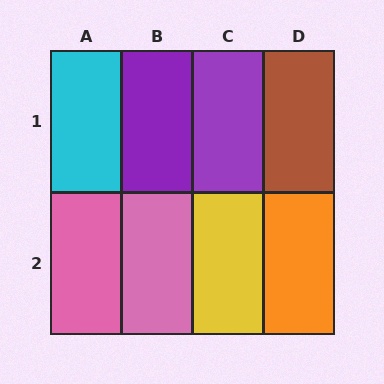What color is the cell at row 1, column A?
Cyan.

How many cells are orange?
1 cell is orange.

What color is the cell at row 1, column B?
Purple.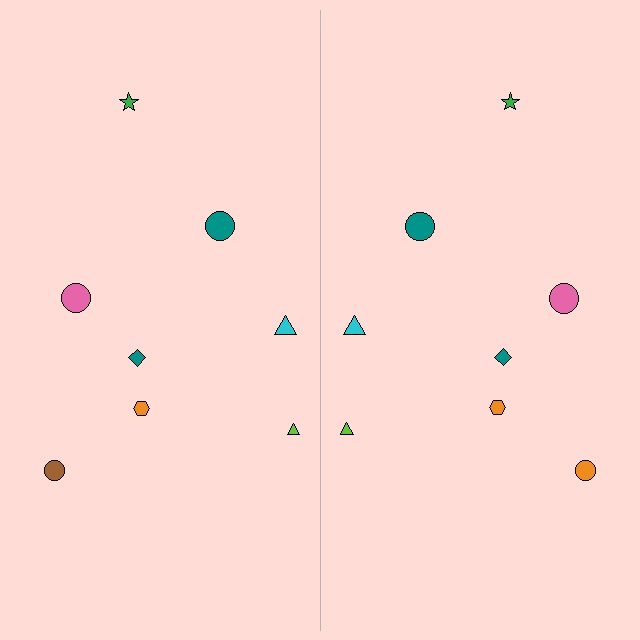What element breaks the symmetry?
The orange circle on the right side breaks the symmetry — its mirror counterpart is brown.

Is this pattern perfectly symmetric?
No, the pattern is not perfectly symmetric. The orange circle on the right side breaks the symmetry — its mirror counterpart is brown.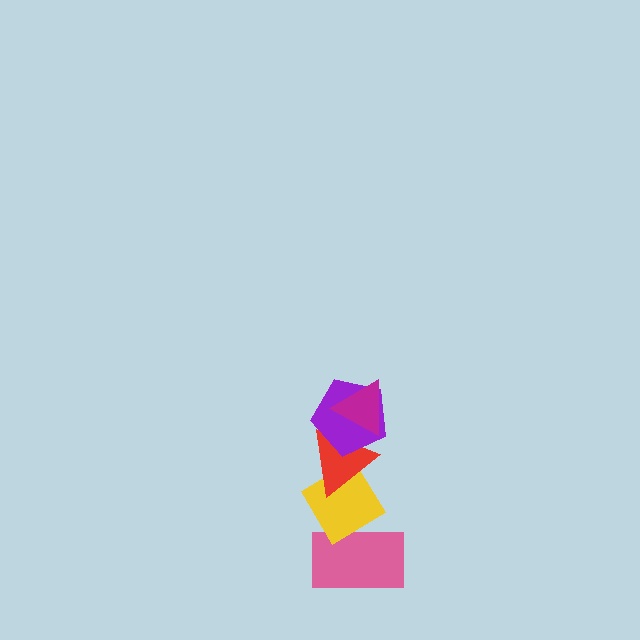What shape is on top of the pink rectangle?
The yellow diamond is on top of the pink rectangle.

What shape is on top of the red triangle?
The purple pentagon is on top of the red triangle.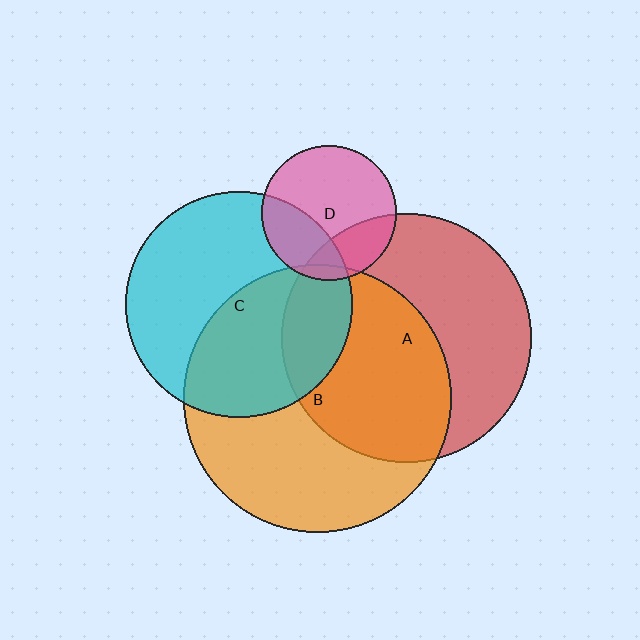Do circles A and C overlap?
Yes.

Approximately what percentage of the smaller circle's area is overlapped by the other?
Approximately 20%.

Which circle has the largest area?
Circle B (orange).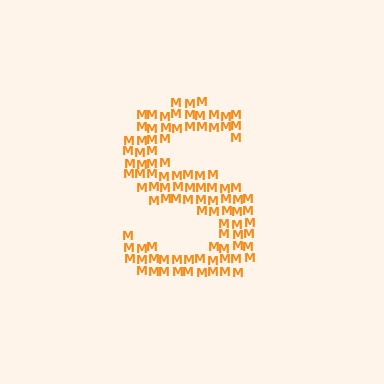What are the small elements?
The small elements are letter M's.